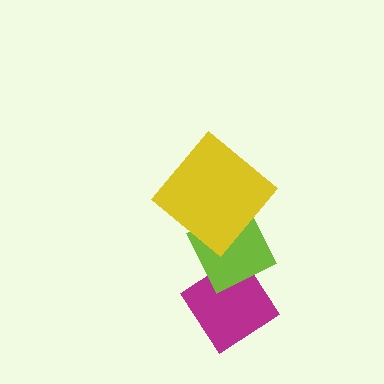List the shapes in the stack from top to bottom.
From top to bottom: the yellow diamond, the lime diamond, the magenta diamond.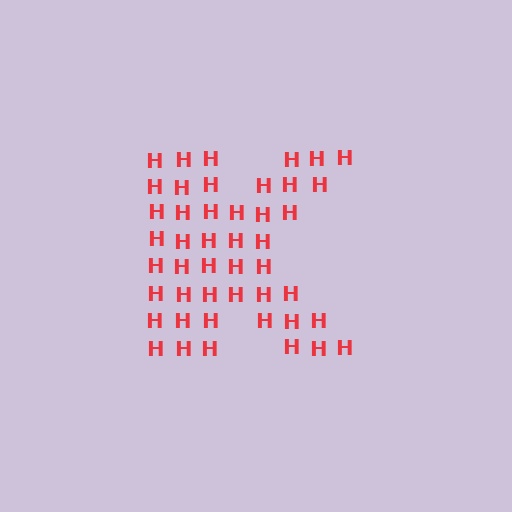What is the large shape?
The large shape is the letter K.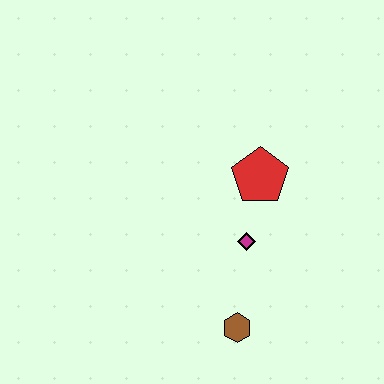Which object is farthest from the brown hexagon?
The red pentagon is farthest from the brown hexagon.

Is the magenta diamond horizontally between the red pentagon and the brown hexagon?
Yes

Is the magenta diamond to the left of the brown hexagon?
No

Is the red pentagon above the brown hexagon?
Yes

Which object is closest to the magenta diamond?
The red pentagon is closest to the magenta diamond.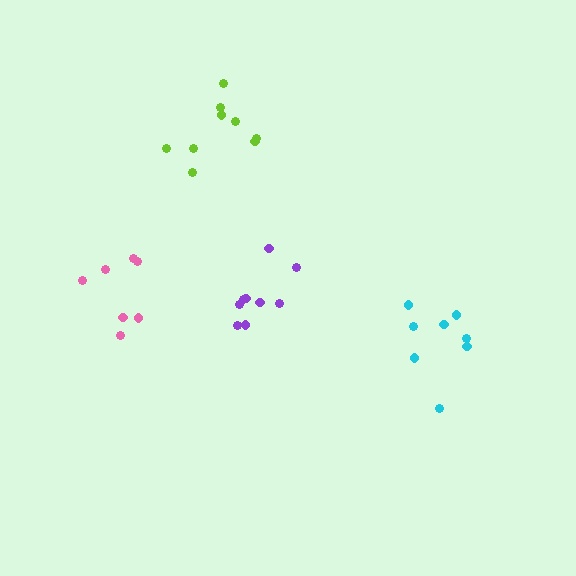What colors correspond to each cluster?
The clusters are colored: cyan, lime, pink, purple.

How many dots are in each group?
Group 1: 8 dots, Group 2: 9 dots, Group 3: 7 dots, Group 4: 9 dots (33 total).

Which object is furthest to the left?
The pink cluster is leftmost.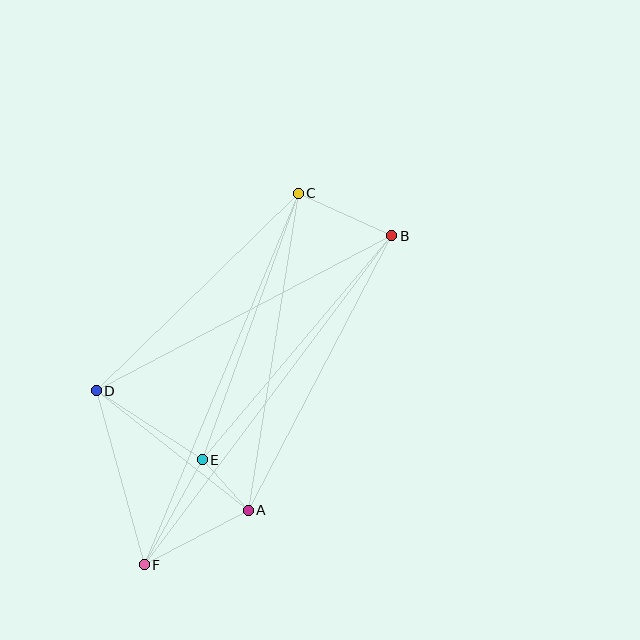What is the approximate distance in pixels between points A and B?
The distance between A and B is approximately 310 pixels.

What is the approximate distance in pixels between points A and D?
The distance between A and D is approximately 193 pixels.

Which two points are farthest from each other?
Points B and F are farthest from each other.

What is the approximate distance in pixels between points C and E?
The distance between C and E is approximately 283 pixels.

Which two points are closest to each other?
Points A and E are closest to each other.